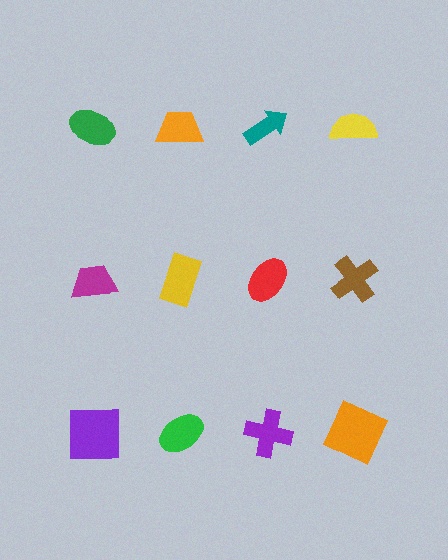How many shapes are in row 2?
4 shapes.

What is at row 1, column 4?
A yellow semicircle.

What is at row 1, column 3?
A teal arrow.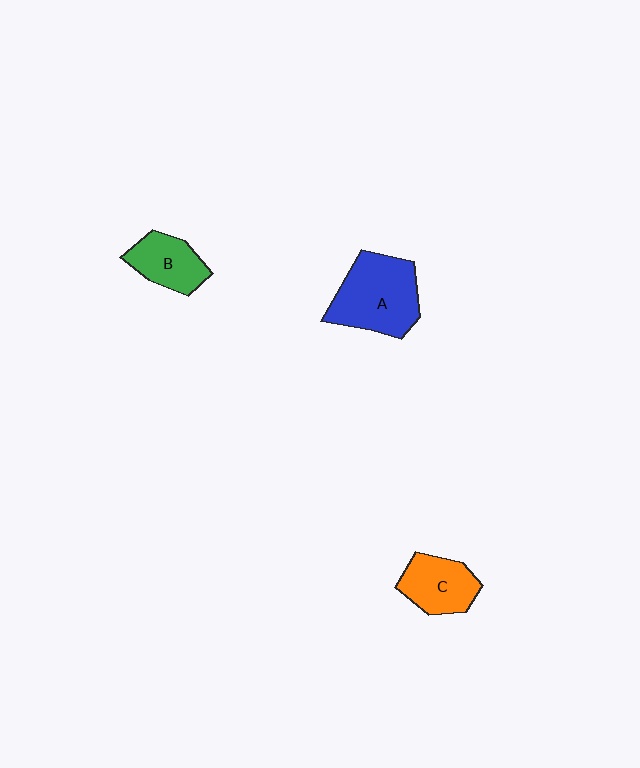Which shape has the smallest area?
Shape B (green).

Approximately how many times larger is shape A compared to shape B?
Approximately 1.7 times.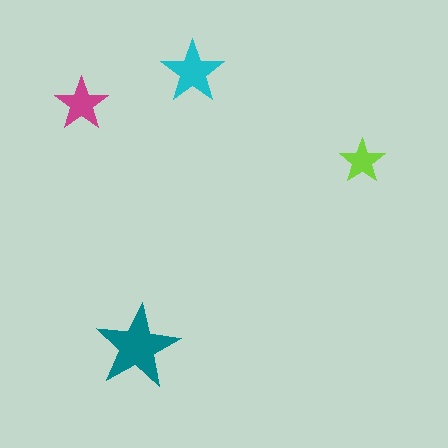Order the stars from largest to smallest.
the teal one, the cyan one, the magenta one, the lime one.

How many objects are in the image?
There are 4 objects in the image.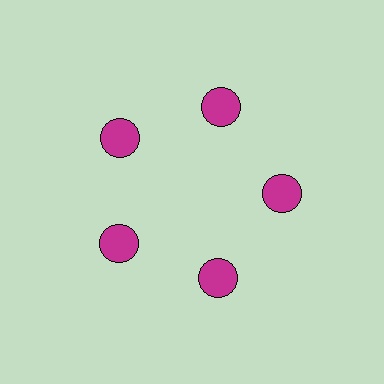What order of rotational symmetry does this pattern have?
This pattern has 5-fold rotational symmetry.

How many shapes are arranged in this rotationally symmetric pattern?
There are 5 shapes, arranged in 5 groups of 1.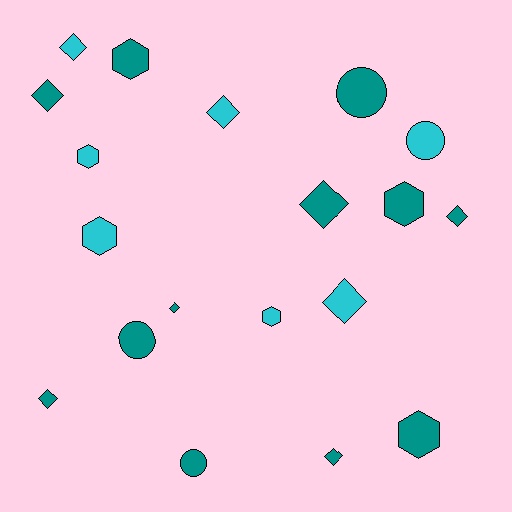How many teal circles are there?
There are 3 teal circles.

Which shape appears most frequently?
Diamond, with 9 objects.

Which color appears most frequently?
Teal, with 12 objects.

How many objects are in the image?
There are 19 objects.